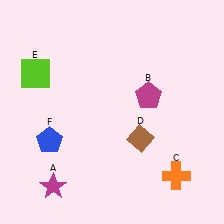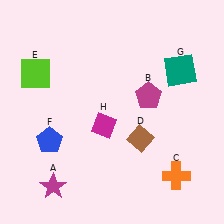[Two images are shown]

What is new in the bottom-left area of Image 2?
A magenta diamond (H) was added in the bottom-left area of Image 2.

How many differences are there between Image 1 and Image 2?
There are 2 differences between the two images.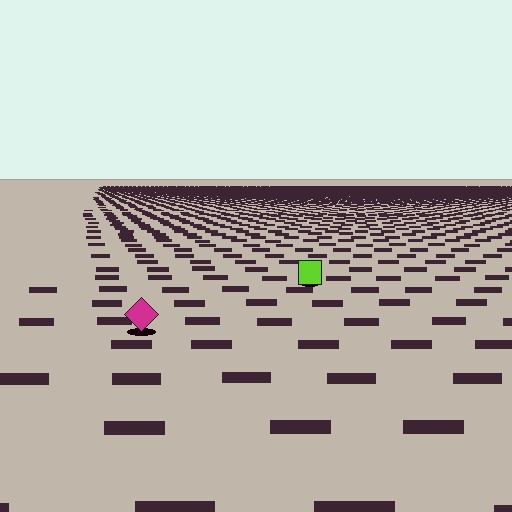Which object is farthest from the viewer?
The lime square is farthest from the viewer. It appears smaller and the ground texture around it is denser.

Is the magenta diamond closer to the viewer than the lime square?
Yes. The magenta diamond is closer — you can tell from the texture gradient: the ground texture is coarser near it.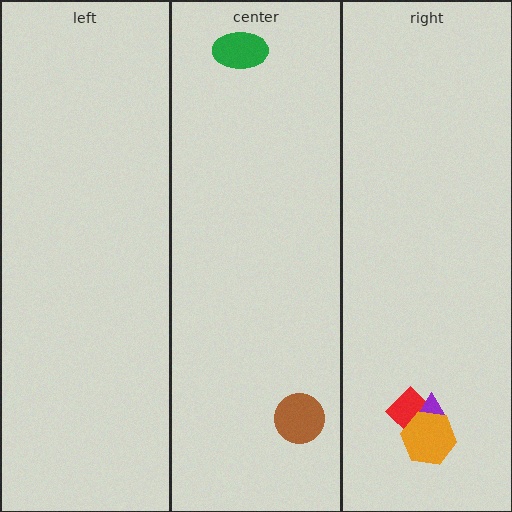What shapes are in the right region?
The red diamond, the purple triangle, the orange hexagon.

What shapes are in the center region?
The brown circle, the green ellipse.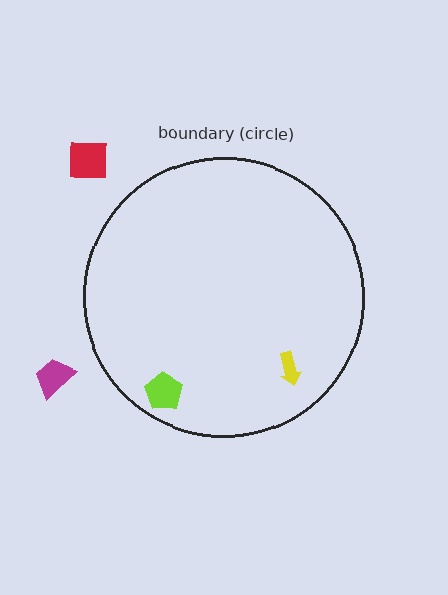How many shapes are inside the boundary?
2 inside, 2 outside.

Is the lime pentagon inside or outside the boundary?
Inside.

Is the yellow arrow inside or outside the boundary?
Inside.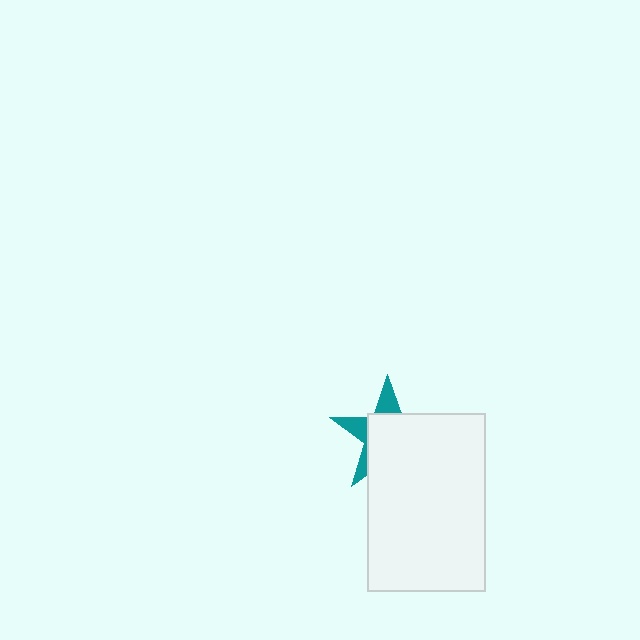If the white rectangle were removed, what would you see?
You would see the complete teal star.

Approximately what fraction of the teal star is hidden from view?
Roughly 68% of the teal star is hidden behind the white rectangle.